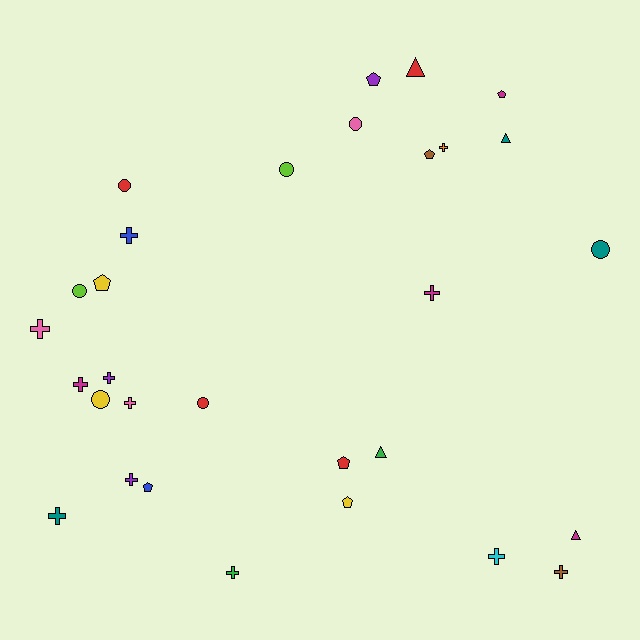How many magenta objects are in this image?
There are 4 magenta objects.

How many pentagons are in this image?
There are 7 pentagons.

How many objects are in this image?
There are 30 objects.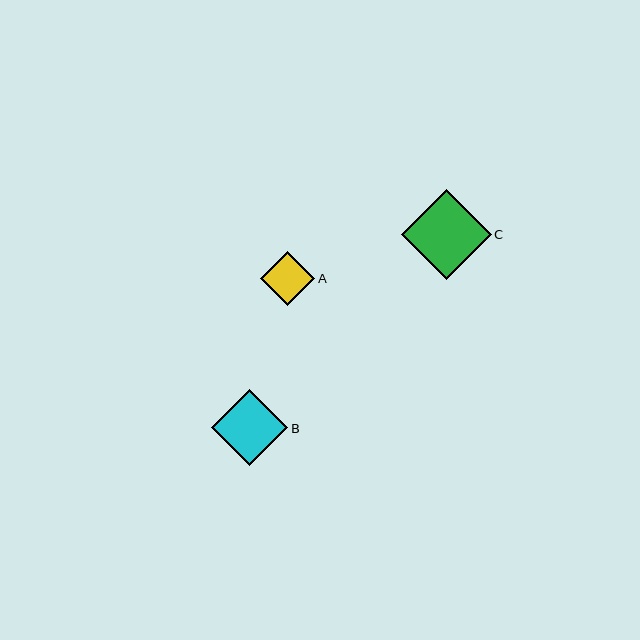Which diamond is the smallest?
Diamond A is the smallest with a size of approximately 54 pixels.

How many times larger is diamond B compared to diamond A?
Diamond B is approximately 1.4 times the size of diamond A.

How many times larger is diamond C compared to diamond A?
Diamond C is approximately 1.7 times the size of diamond A.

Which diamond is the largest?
Diamond C is the largest with a size of approximately 90 pixels.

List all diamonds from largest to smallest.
From largest to smallest: C, B, A.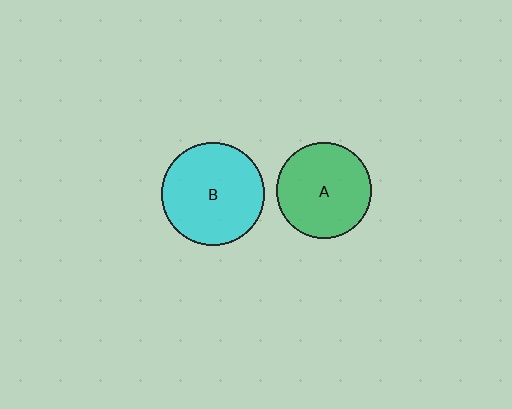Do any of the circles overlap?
No, none of the circles overlap.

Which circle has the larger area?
Circle B (cyan).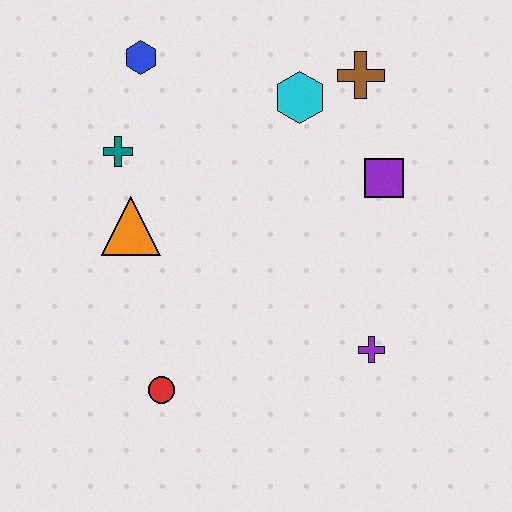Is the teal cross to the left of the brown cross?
Yes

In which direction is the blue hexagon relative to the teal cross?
The blue hexagon is above the teal cross.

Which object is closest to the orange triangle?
The teal cross is closest to the orange triangle.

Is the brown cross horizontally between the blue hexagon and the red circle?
No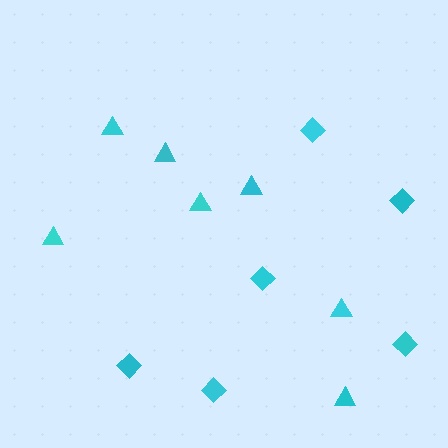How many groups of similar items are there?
There are 2 groups: one group of diamonds (6) and one group of triangles (7).